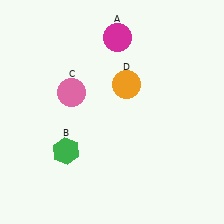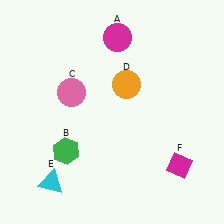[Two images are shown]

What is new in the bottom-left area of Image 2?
A cyan triangle (E) was added in the bottom-left area of Image 2.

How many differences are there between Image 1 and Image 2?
There are 2 differences between the two images.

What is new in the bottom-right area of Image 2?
A magenta diamond (F) was added in the bottom-right area of Image 2.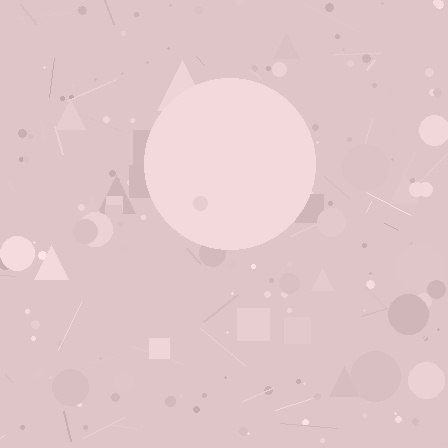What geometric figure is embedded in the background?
A circle is embedded in the background.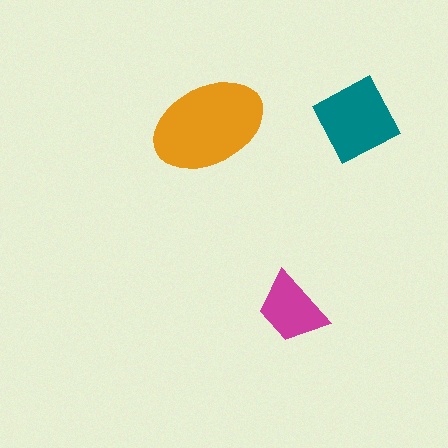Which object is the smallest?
The magenta trapezoid.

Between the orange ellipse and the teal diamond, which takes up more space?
The orange ellipse.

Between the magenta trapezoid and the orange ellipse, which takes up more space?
The orange ellipse.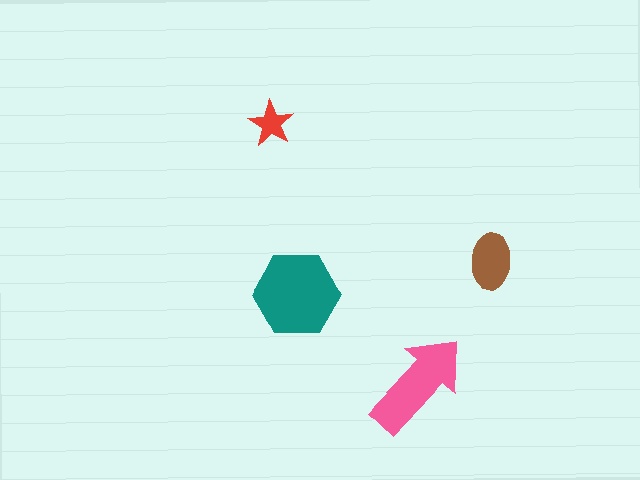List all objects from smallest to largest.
The red star, the brown ellipse, the pink arrow, the teal hexagon.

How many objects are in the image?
There are 4 objects in the image.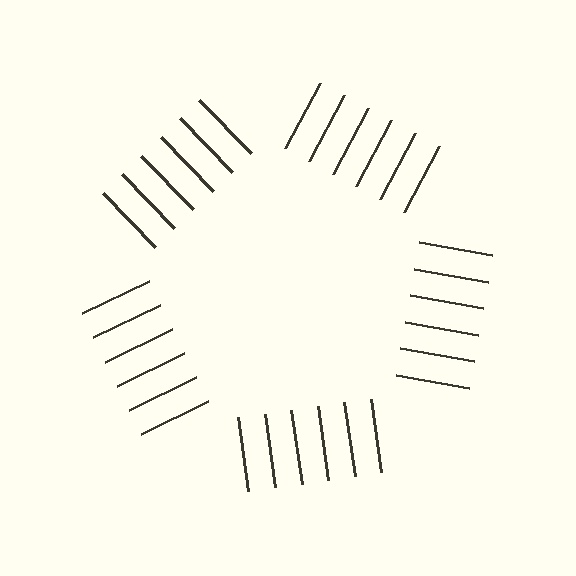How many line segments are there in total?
30 — 6 along each of the 5 edges.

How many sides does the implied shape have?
5 sides — the line-ends trace a pentagon.